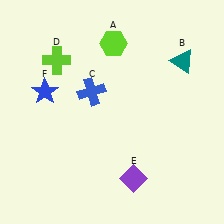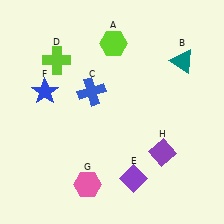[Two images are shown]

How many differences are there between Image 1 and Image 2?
There are 2 differences between the two images.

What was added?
A pink hexagon (G), a purple diamond (H) were added in Image 2.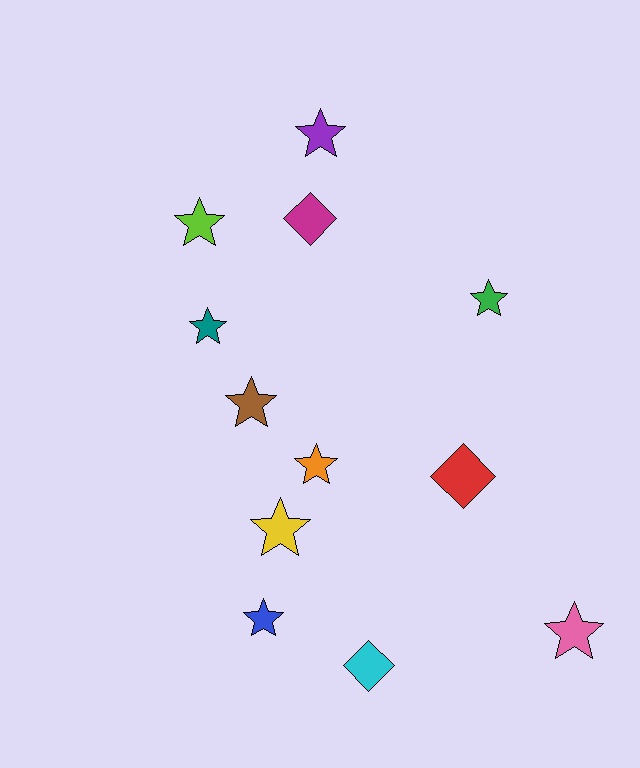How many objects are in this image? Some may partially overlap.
There are 12 objects.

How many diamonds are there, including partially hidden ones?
There are 3 diamonds.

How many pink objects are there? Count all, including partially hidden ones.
There is 1 pink object.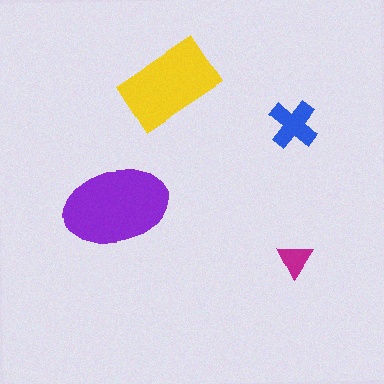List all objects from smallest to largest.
The magenta triangle, the blue cross, the yellow rectangle, the purple ellipse.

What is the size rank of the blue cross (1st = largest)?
3rd.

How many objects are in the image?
There are 4 objects in the image.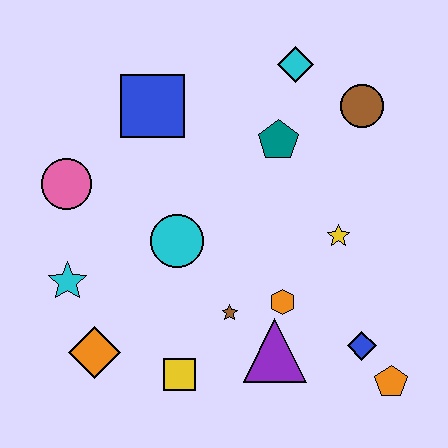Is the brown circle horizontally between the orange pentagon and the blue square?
Yes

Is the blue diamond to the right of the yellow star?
Yes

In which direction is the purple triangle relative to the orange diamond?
The purple triangle is to the right of the orange diamond.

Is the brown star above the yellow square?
Yes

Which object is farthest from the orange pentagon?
The pink circle is farthest from the orange pentagon.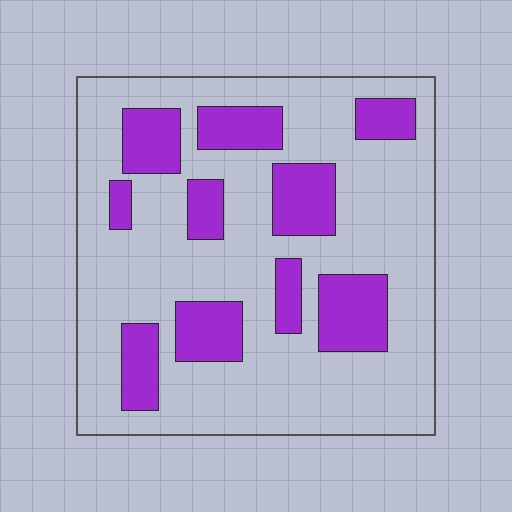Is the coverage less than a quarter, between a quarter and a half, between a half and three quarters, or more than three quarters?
Between a quarter and a half.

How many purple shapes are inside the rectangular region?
10.